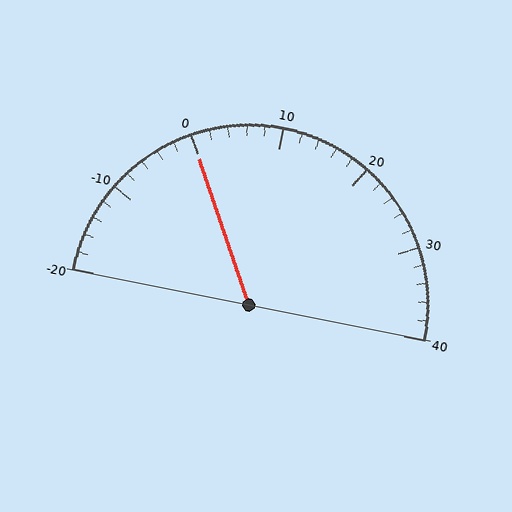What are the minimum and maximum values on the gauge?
The gauge ranges from -20 to 40.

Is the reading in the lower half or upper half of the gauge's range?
The reading is in the lower half of the range (-20 to 40).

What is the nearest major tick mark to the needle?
The nearest major tick mark is 0.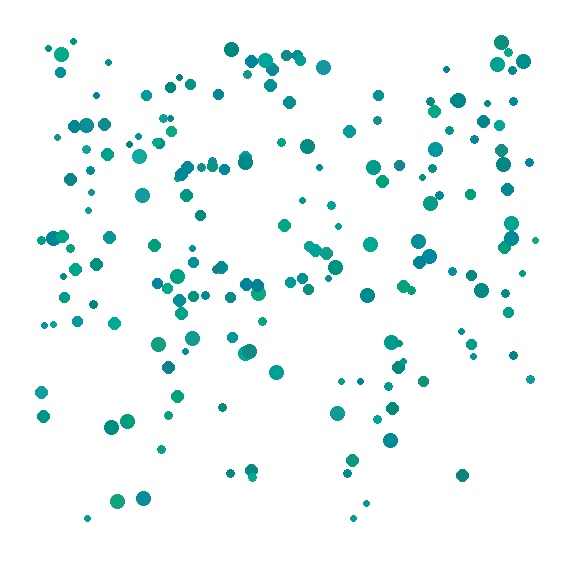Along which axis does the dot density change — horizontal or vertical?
Vertical.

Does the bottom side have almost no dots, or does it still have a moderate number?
Still a moderate number, just noticeably fewer than the top.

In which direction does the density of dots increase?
From bottom to top, with the top side densest.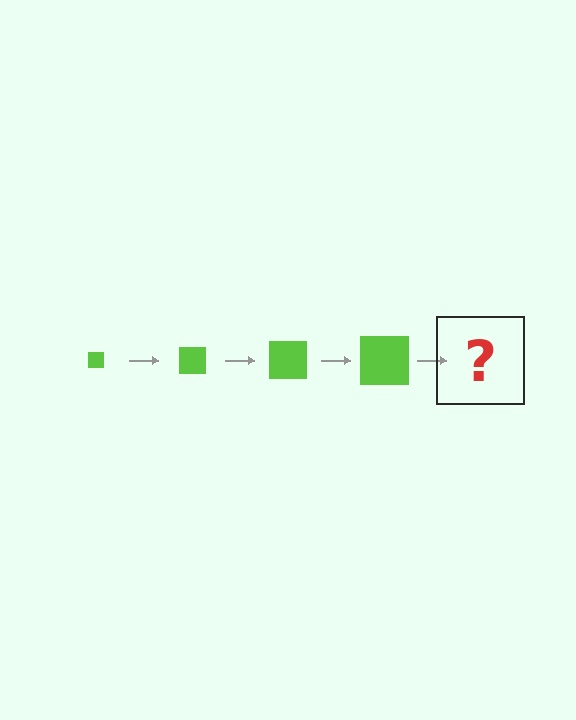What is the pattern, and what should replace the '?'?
The pattern is that the square gets progressively larger each step. The '?' should be a lime square, larger than the previous one.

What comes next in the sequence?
The next element should be a lime square, larger than the previous one.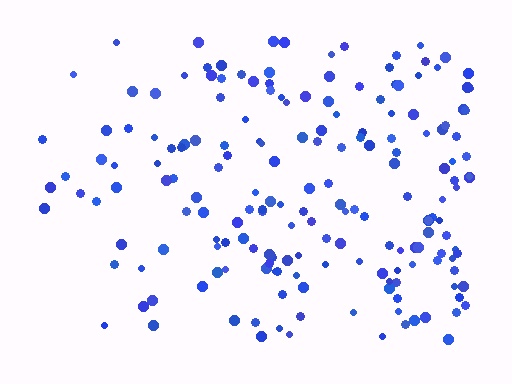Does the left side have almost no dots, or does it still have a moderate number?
Still a moderate number, just noticeably fewer than the right.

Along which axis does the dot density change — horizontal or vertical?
Horizontal.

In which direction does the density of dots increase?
From left to right, with the right side densest.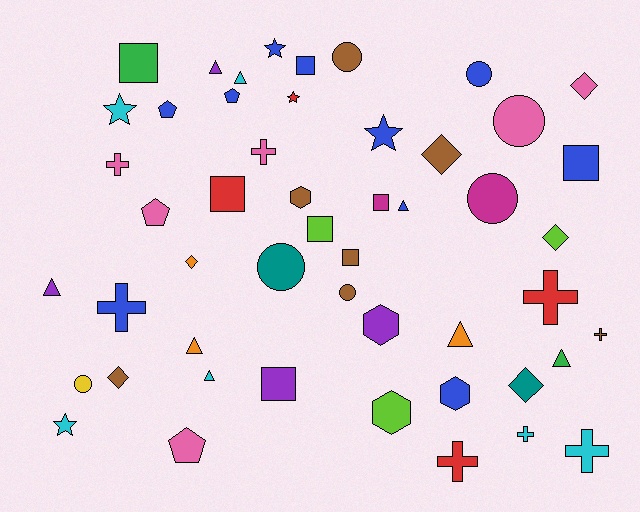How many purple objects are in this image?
There are 4 purple objects.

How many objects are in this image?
There are 50 objects.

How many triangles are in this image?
There are 8 triangles.